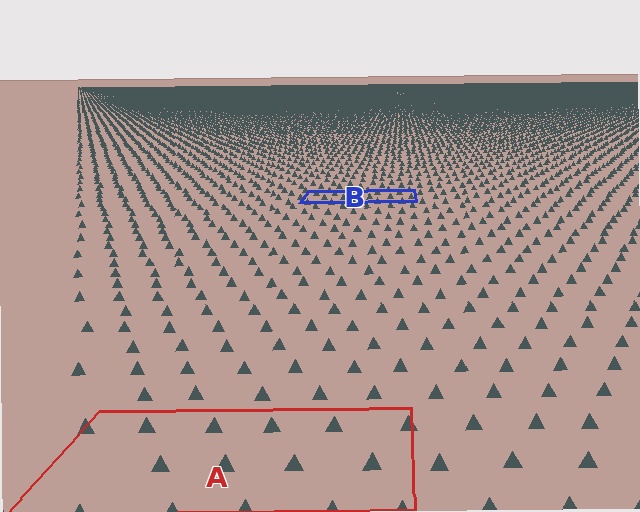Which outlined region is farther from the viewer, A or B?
Region B is farther from the viewer — the texture elements inside it appear smaller and more densely packed.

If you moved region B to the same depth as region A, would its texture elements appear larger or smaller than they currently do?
They would appear larger. At a closer depth, the same texture elements are projected at a bigger on-screen size.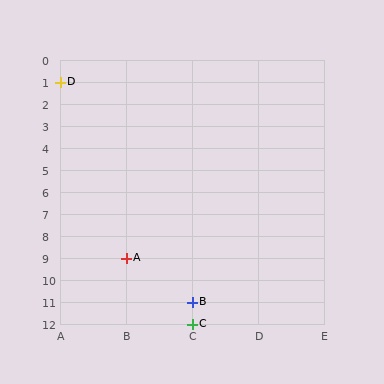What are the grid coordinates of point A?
Point A is at grid coordinates (B, 9).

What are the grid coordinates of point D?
Point D is at grid coordinates (A, 1).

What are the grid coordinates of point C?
Point C is at grid coordinates (C, 12).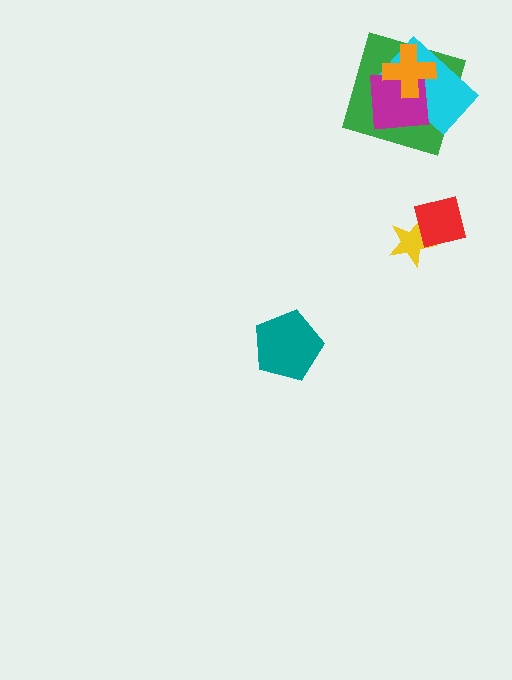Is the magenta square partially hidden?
Yes, it is partially covered by another shape.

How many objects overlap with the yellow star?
1 object overlaps with the yellow star.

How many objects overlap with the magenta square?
3 objects overlap with the magenta square.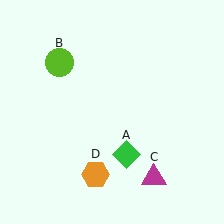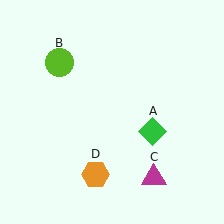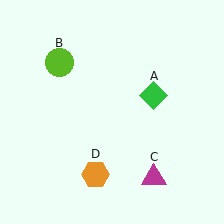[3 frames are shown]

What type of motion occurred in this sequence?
The green diamond (object A) rotated counterclockwise around the center of the scene.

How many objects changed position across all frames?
1 object changed position: green diamond (object A).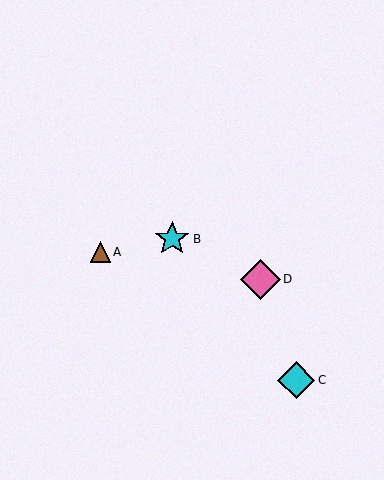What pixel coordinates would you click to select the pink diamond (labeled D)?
Click at (260, 279) to select the pink diamond D.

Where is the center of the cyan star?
The center of the cyan star is at (172, 239).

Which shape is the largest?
The pink diamond (labeled D) is the largest.